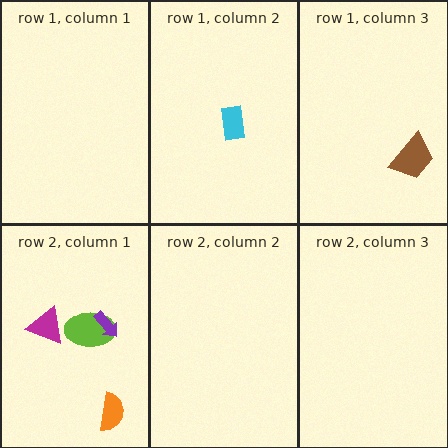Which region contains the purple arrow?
The row 2, column 1 region.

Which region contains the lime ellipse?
The row 2, column 1 region.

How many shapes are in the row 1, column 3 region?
1.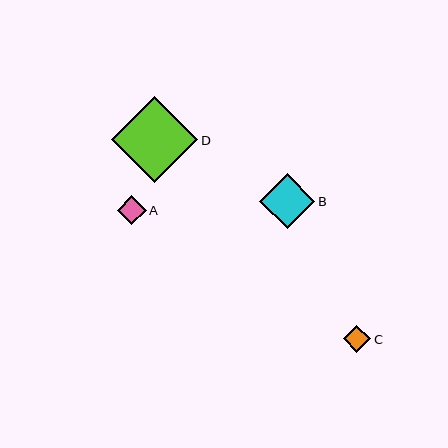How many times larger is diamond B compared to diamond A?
Diamond B is approximately 1.9 times the size of diamond A.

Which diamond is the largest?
Diamond D is the largest with a size of approximately 87 pixels.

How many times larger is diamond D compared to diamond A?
Diamond D is approximately 3.0 times the size of diamond A.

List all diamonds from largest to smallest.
From largest to smallest: D, B, A, C.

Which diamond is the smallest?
Diamond C is the smallest with a size of approximately 28 pixels.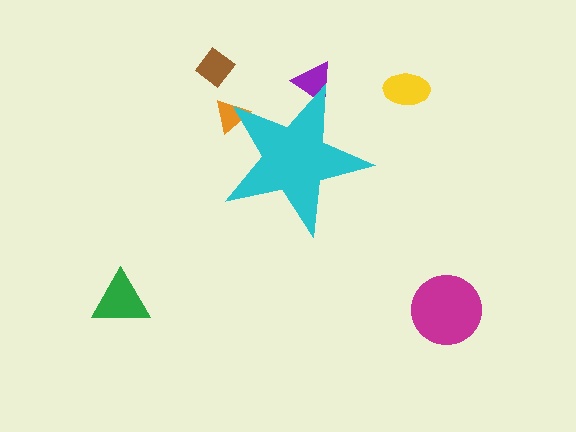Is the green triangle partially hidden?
No, the green triangle is fully visible.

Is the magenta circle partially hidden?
No, the magenta circle is fully visible.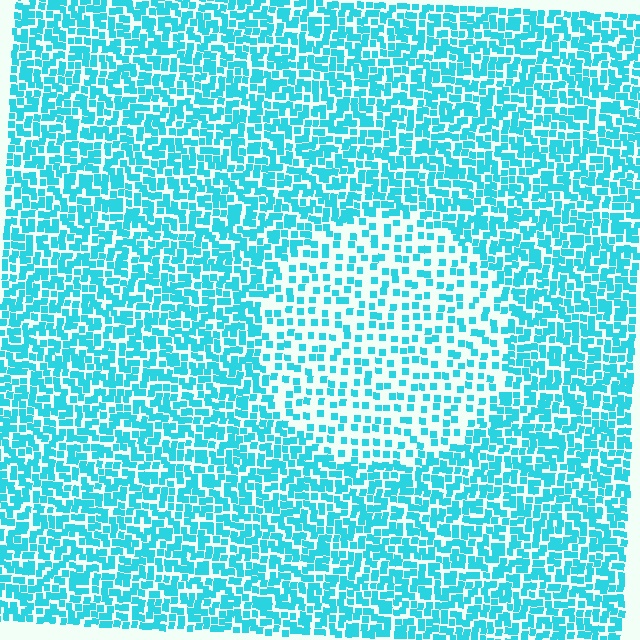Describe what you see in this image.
The image contains small cyan elements arranged at two different densities. A circle-shaped region is visible where the elements are less densely packed than the surrounding area.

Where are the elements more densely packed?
The elements are more densely packed outside the circle boundary.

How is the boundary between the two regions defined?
The boundary is defined by a change in element density (approximately 2.1x ratio). All elements are the same color, size, and shape.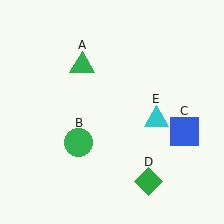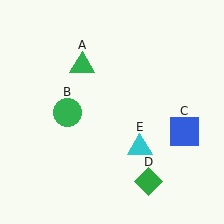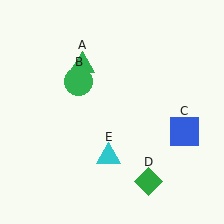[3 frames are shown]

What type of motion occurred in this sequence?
The green circle (object B), cyan triangle (object E) rotated clockwise around the center of the scene.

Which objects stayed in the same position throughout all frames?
Green triangle (object A) and blue square (object C) and green diamond (object D) remained stationary.